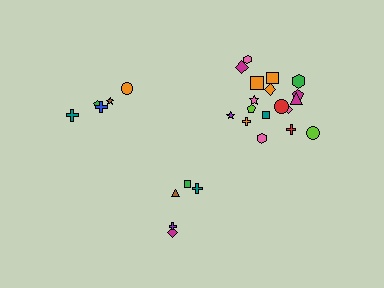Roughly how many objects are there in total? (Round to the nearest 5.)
Roughly 30 objects in total.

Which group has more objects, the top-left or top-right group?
The top-right group.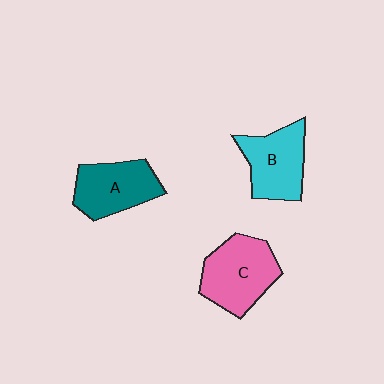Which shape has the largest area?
Shape C (pink).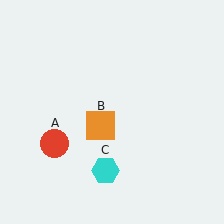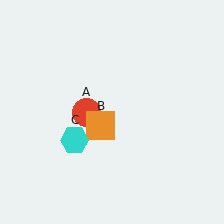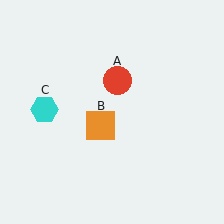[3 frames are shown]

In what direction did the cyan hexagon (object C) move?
The cyan hexagon (object C) moved up and to the left.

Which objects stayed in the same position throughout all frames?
Orange square (object B) remained stationary.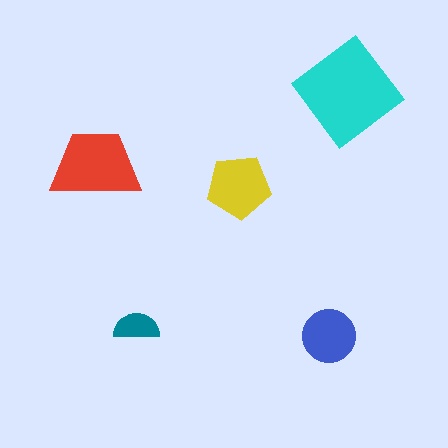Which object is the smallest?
The teal semicircle.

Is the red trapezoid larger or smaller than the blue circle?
Larger.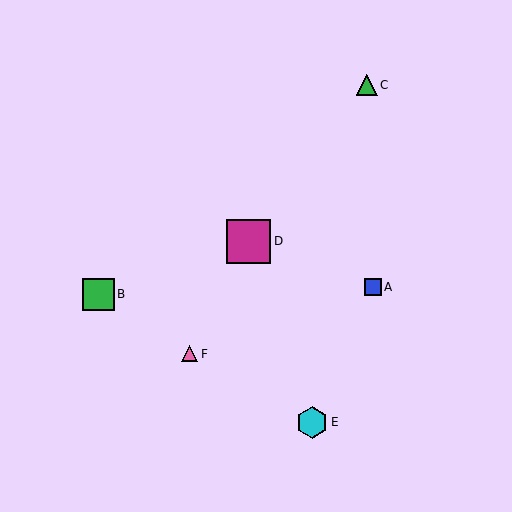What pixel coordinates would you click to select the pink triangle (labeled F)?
Click at (190, 354) to select the pink triangle F.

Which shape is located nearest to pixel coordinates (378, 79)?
The green triangle (labeled C) at (367, 85) is nearest to that location.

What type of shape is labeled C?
Shape C is a green triangle.